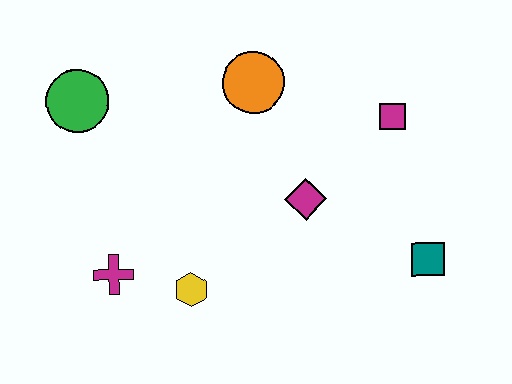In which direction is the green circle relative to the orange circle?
The green circle is to the left of the orange circle.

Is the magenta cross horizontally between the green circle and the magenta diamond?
Yes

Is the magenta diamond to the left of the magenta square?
Yes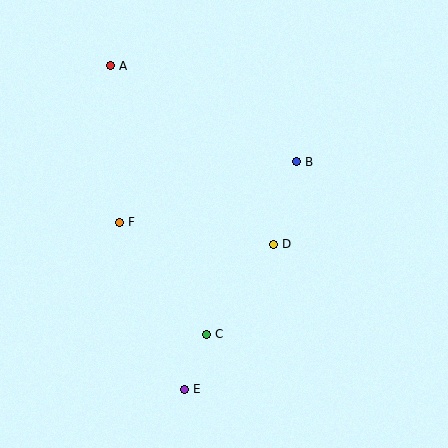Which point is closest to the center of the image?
Point D at (274, 244) is closest to the center.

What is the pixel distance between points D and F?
The distance between D and F is 156 pixels.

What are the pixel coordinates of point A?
Point A is at (111, 66).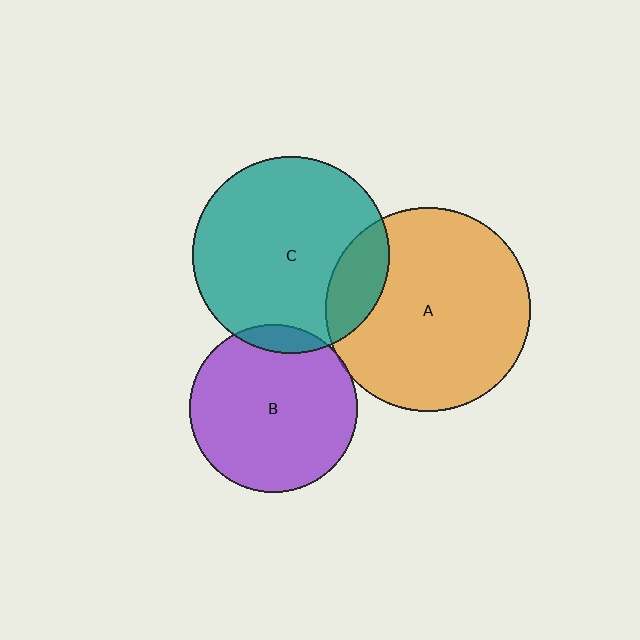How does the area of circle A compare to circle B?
Approximately 1.5 times.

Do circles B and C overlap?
Yes.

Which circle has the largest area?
Circle A (orange).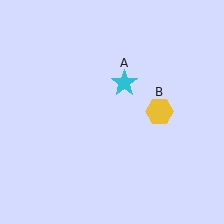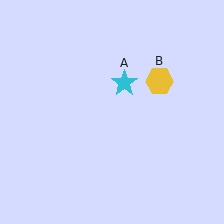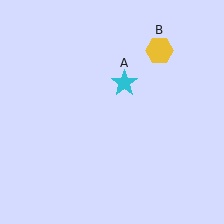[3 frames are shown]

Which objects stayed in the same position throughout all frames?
Cyan star (object A) remained stationary.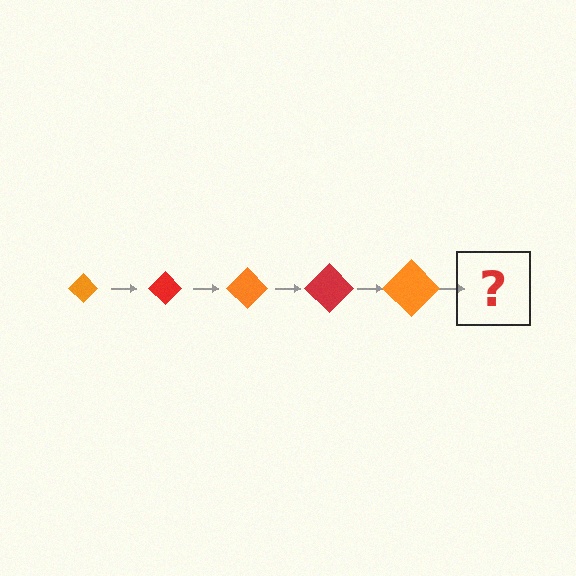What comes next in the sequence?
The next element should be a red diamond, larger than the previous one.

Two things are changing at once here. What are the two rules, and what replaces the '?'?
The two rules are that the diamond grows larger each step and the color cycles through orange and red. The '?' should be a red diamond, larger than the previous one.